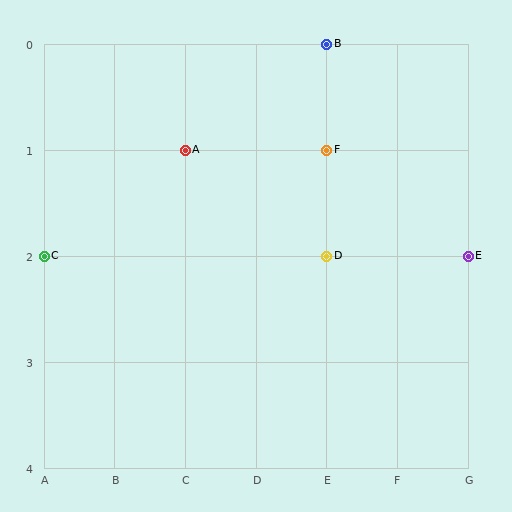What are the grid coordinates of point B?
Point B is at grid coordinates (E, 0).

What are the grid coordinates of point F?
Point F is at grid coordinates (E, 1).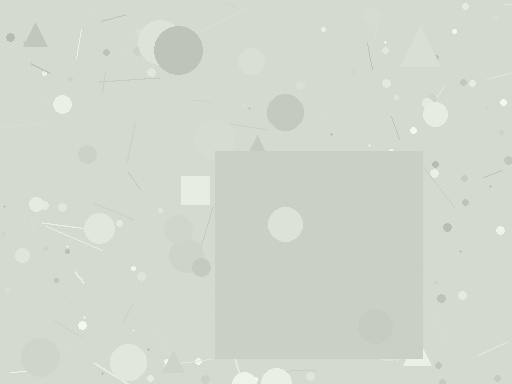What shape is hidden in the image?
A square is hidden in the image.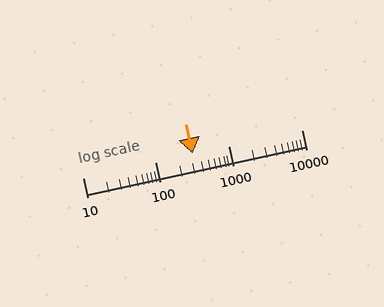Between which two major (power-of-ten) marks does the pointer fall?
The pointer is between 100 and 1000.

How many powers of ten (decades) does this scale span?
The scale spans 3 decades, from 10 to 10000.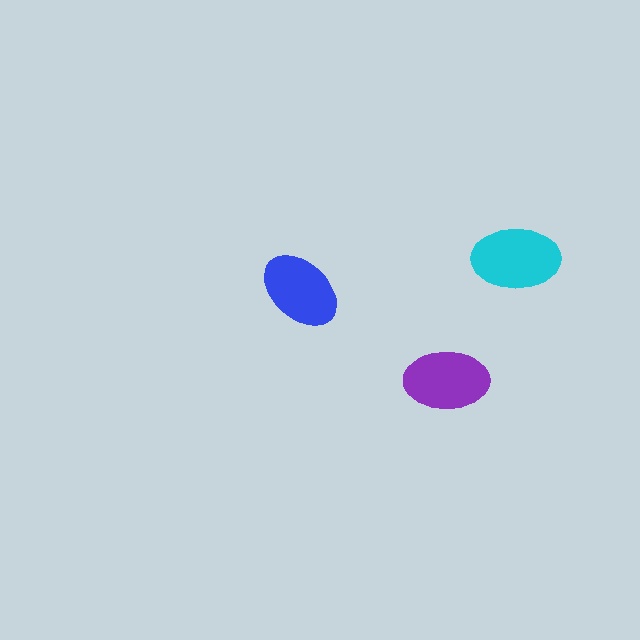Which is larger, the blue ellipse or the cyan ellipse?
The cyan one.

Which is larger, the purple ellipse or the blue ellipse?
The purple one.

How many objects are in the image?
There are 3 objects in the image.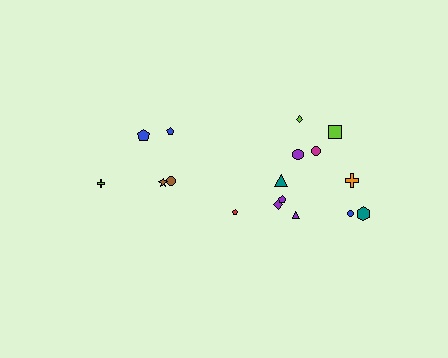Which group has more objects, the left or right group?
The right group.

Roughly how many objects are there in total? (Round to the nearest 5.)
Roughly 15 objects in total.